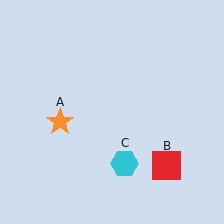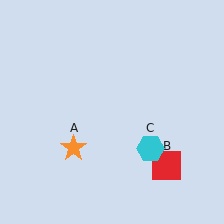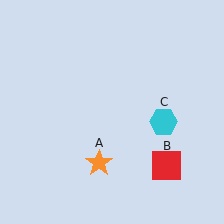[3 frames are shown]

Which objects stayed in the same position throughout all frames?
Red square (object B) remained stationary.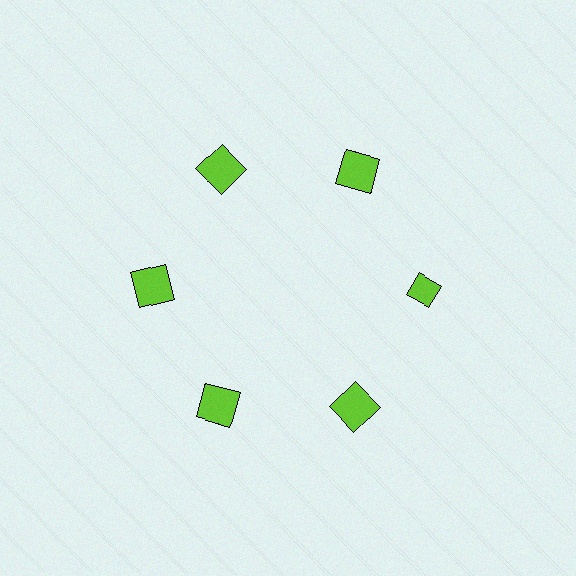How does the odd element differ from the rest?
It has a different shape: diamond instead of square.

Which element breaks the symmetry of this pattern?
The lime diamond at roughly the 3 o'clock position breaks the symmetry. All other shapes are lime squares.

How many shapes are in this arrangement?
There are 6 shapes arranged in a ring pattern.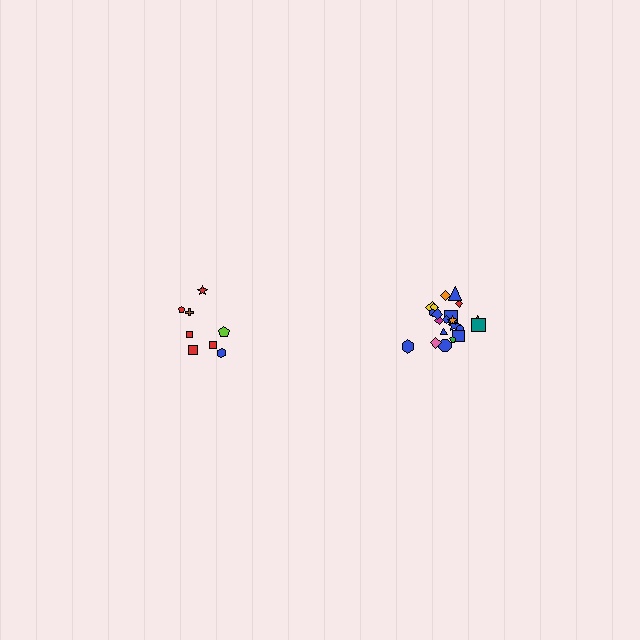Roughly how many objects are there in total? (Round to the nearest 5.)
Roughly 30 objects in total.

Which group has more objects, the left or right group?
The right group.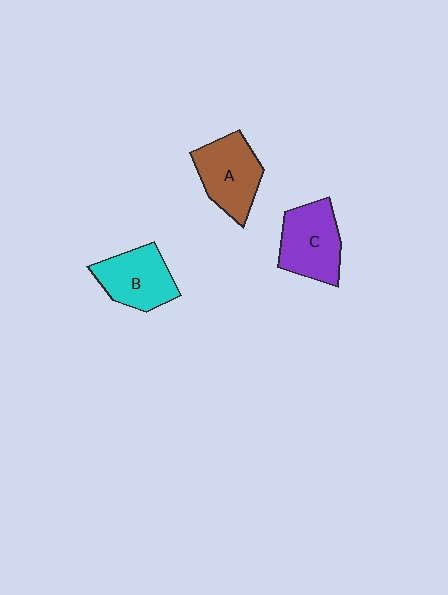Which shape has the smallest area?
Shape B (cyan).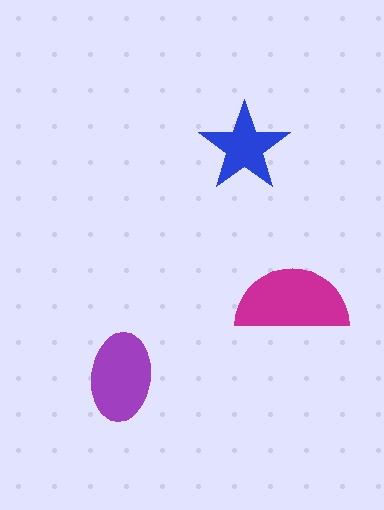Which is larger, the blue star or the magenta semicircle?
The magenta semicircle.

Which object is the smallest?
The blue star.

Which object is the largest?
The magenta semicircle.